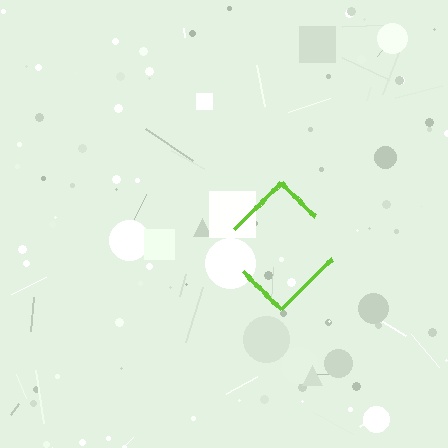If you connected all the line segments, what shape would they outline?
They would outline a diamond.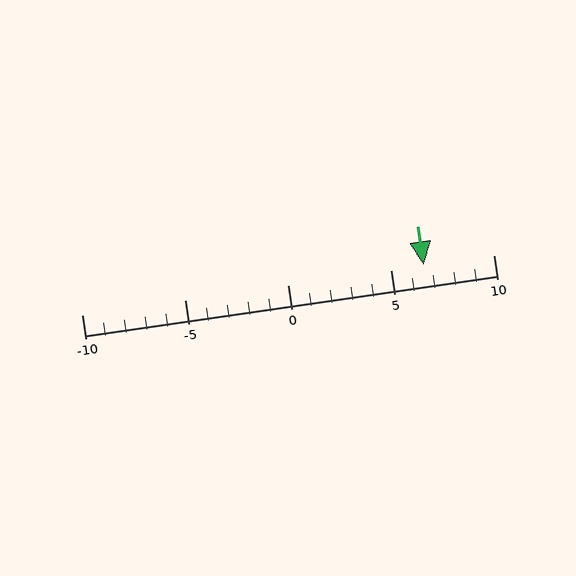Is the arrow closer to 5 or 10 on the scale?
The arrow is closer to 5.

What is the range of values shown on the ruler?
The ruler shows values from -10 to 10.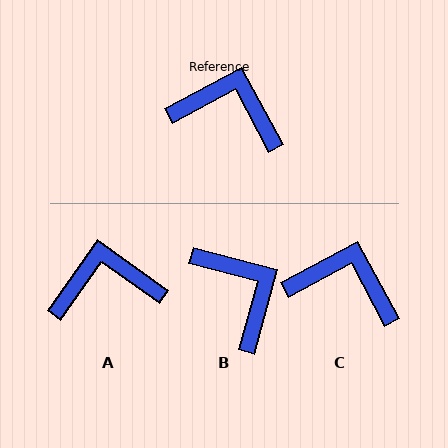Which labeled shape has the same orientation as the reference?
C.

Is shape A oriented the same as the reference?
No, it is off by about 26 degrees.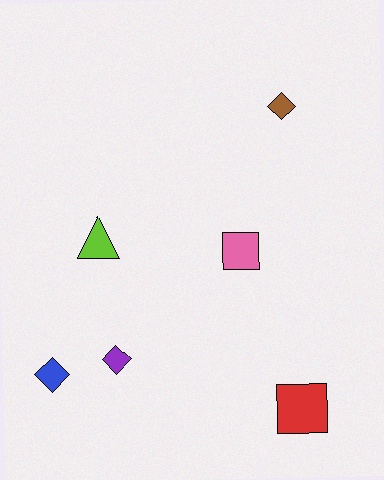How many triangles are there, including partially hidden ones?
There is 1 triangle.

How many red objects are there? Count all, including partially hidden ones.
There is 1 red object.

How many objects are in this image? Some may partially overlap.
There are 6 objects.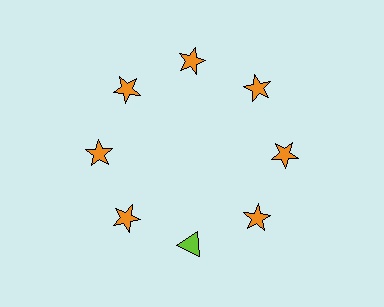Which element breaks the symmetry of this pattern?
The lime triangle at roughly the 6 o'clock position breaks the symmetry. All other shapes are orange stars.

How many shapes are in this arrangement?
There are 8 shapes arranged in a ring pattern.